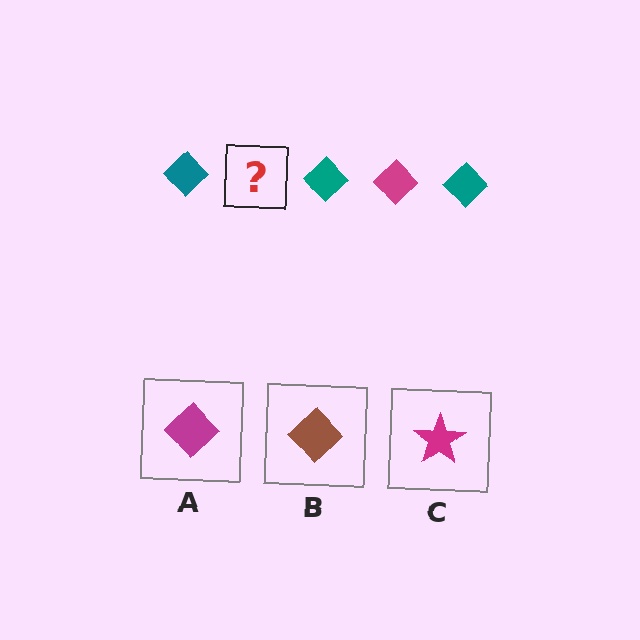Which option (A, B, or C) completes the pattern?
A.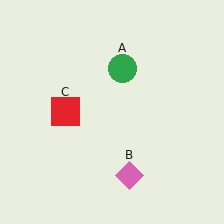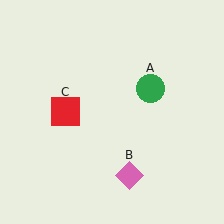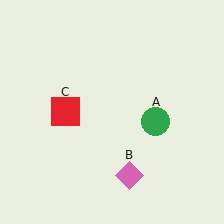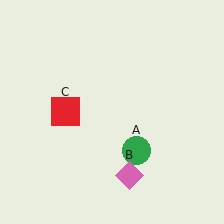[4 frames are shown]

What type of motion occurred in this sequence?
The green circle (object A) rotated clockwise around the center of the scene.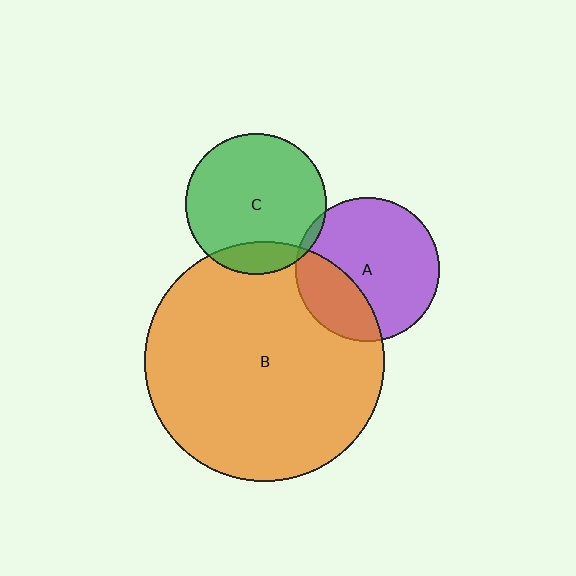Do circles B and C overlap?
Yes.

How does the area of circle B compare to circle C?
Approximately 2.9 times.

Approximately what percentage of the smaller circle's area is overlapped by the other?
Approximately 15%.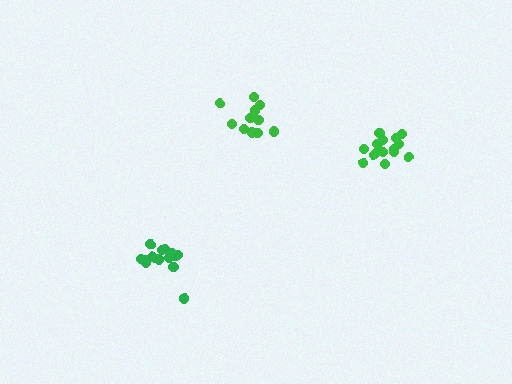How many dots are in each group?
Group 1: 11 dots, Group 2: 15 dots, Group 3: 15 dots (41 total).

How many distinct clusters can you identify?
There are 3 distinct clusters.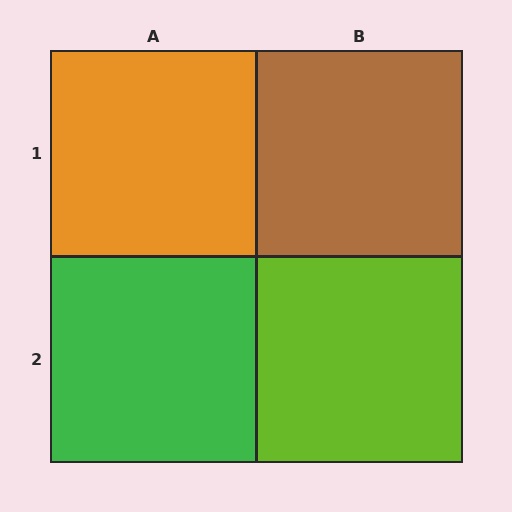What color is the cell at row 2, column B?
Lime.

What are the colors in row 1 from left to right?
Orange, brown.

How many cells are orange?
1 cell is orange.